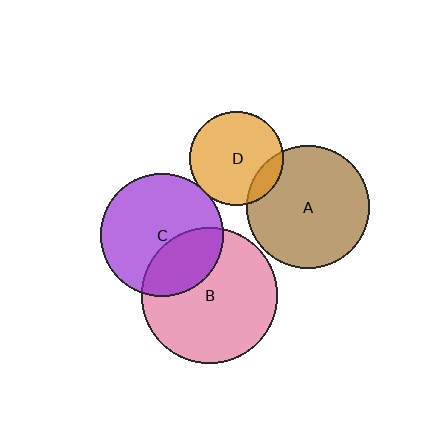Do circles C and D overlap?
Yes.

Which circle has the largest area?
Circle B (pink).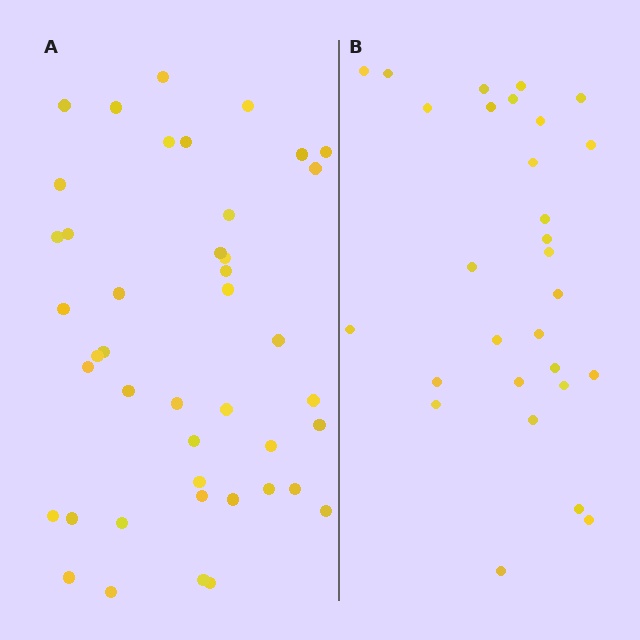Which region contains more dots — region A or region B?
Region A (the left region) has more dots.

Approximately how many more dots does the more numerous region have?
Region A has approximately 15 more dots than region B.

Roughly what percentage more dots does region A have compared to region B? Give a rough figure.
About 50% more.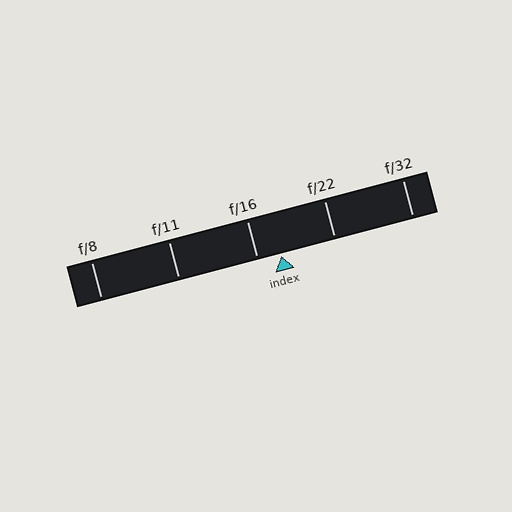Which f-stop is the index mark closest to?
The index mark is closest to f/16.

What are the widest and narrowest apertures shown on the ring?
The widest aperture shown is f/8 and the narrowest is f/32.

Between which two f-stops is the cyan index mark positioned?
The index mark is between f/16 and f/22.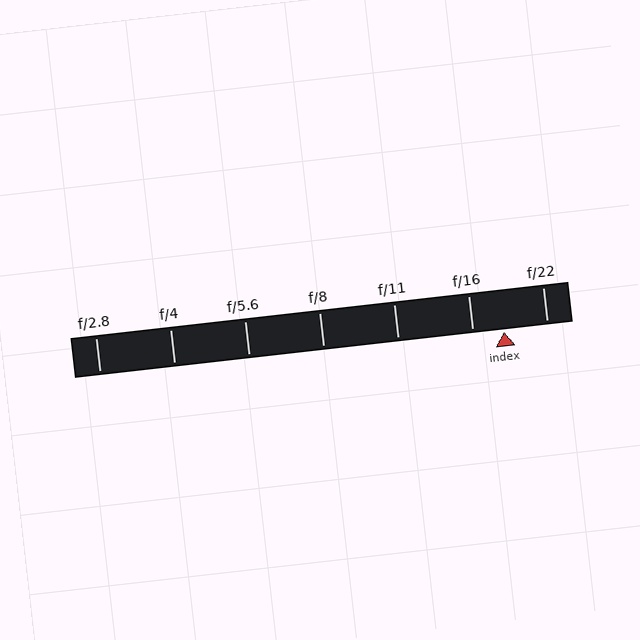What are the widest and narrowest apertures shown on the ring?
The widest aperture shown is f/2.8 and the narrowest is f/22.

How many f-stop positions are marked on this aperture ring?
There are 7 f-stop positions marked.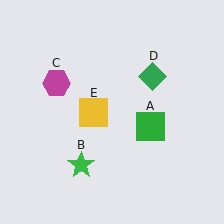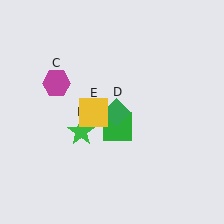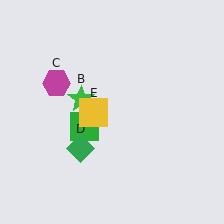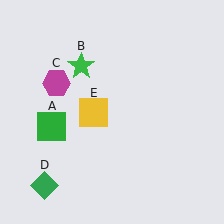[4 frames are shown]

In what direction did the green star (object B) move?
The green star (object B) moved up.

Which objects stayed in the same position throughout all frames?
Magenta hexagon (object C) and yellow square (object E) remained stationary.